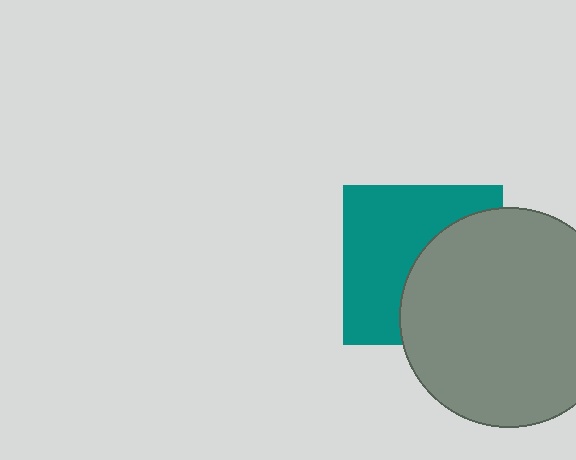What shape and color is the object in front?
The object in front is a gray circle.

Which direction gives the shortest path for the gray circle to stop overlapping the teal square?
Moving right gives the shortest separation.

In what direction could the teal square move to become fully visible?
The teal square could move left. That would shift it out from behind the gray circle entirely.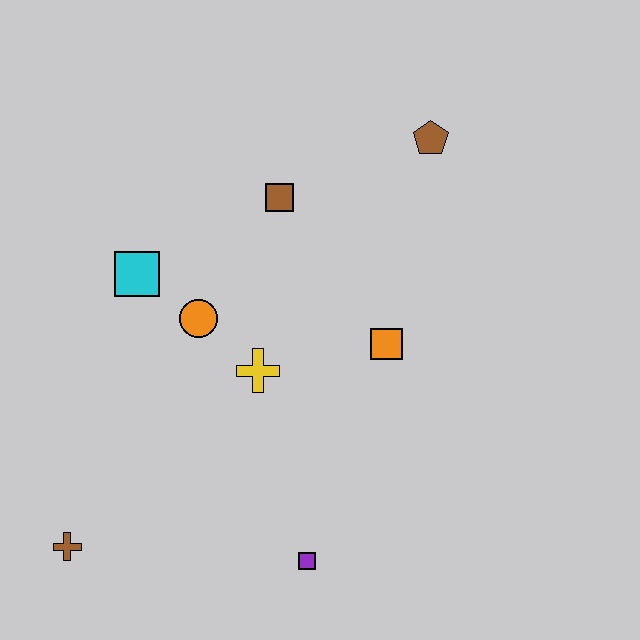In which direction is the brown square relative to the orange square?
The brown square is above the orange square.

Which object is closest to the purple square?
The yellow cross is closest to the purple square.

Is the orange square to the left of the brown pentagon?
Yes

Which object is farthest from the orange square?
The brown cross is farthest from the orange square.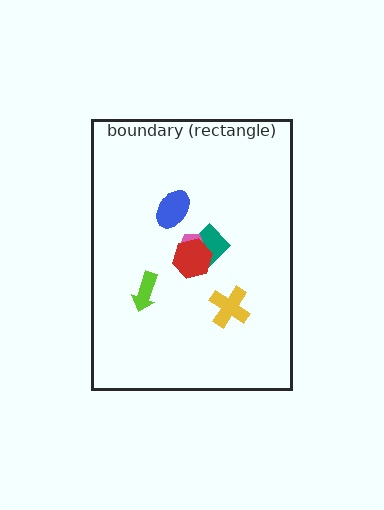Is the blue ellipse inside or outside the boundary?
Inside.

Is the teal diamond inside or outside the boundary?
Inside.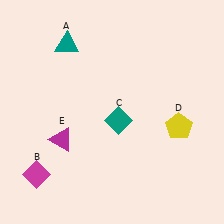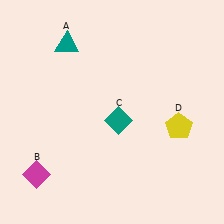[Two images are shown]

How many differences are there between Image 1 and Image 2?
There is 1 difference between the two images.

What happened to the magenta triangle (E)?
The magenta triangle (E) was removed in Image 2. It was in the bottom-left area of Image 1.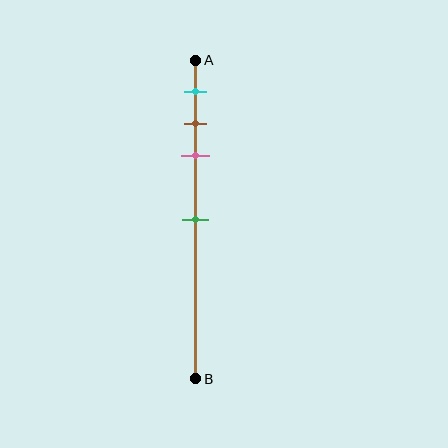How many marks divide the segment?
There are 4 marks dividing the segment.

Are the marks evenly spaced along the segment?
No, the marks are not evenly spaced.